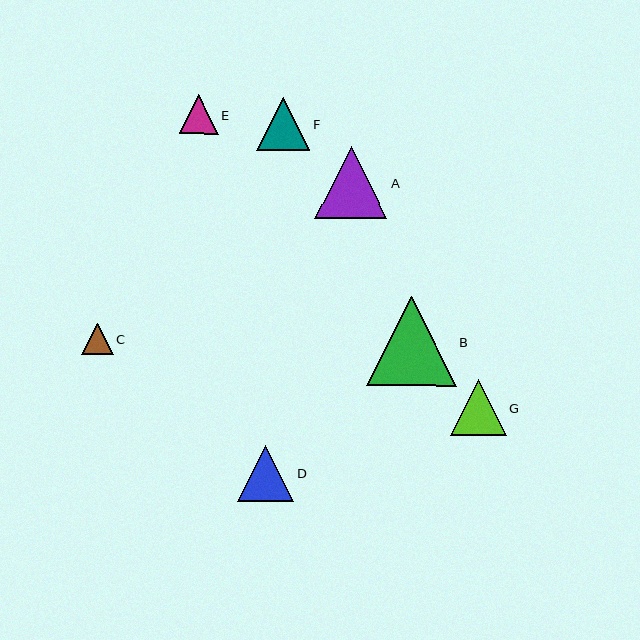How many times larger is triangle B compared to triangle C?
Triangle B is approximately 2.8 times the size of triangle C.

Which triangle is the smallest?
Triangle C is the smallest with a size of approximately 32 pixels.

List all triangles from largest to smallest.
From largest to smallest: B, A, D, G, F, E, C.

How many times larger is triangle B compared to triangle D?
Triangle B is approximately 1.6 times the size of triangle D.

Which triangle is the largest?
Triangle B is the largest with a size of approximately 90 pixels.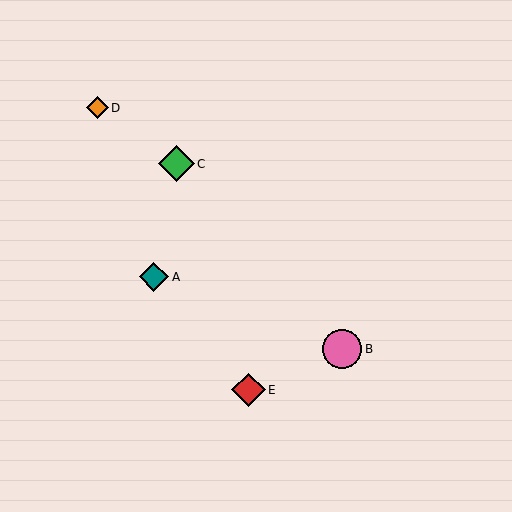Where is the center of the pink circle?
The center of the pink circle is at (342, 349).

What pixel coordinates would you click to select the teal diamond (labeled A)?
Click at (154, 277) to select the teal diamond A.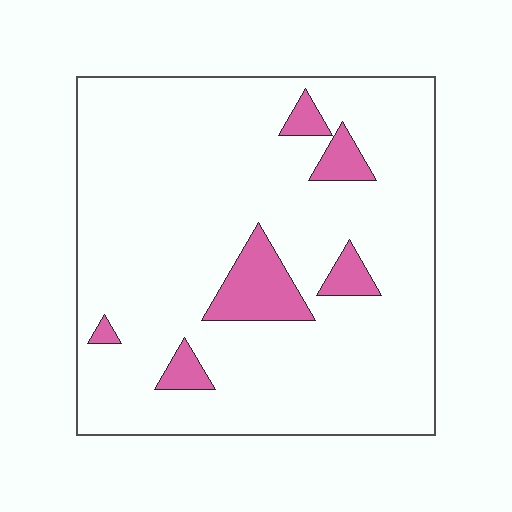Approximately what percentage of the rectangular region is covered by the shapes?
Approximately 10%.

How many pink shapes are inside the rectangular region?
6.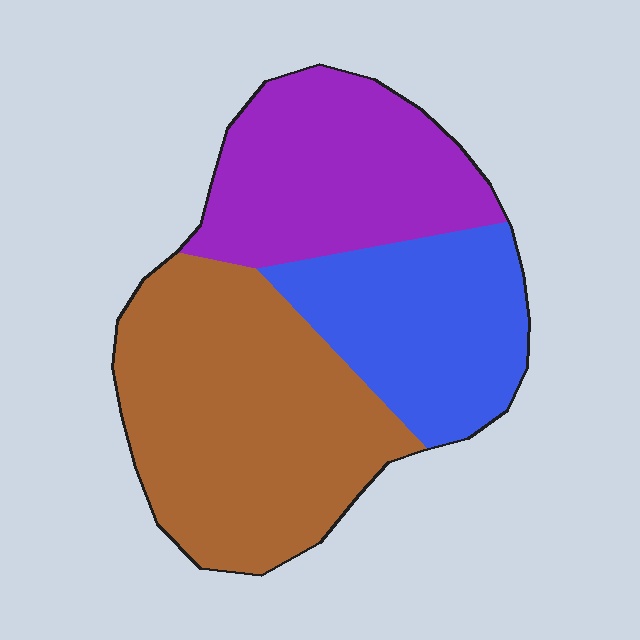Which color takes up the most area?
Brown, at roughly 45%.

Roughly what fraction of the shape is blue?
Blue takes up about one quarter (1/4) of the shape.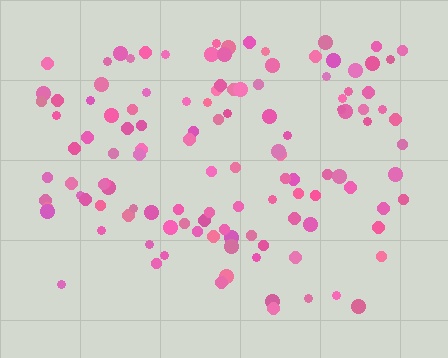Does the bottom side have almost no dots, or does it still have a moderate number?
Still a moderate number, just noticeably fewer than the top.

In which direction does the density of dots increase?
From bottom to top, with the top side densest.